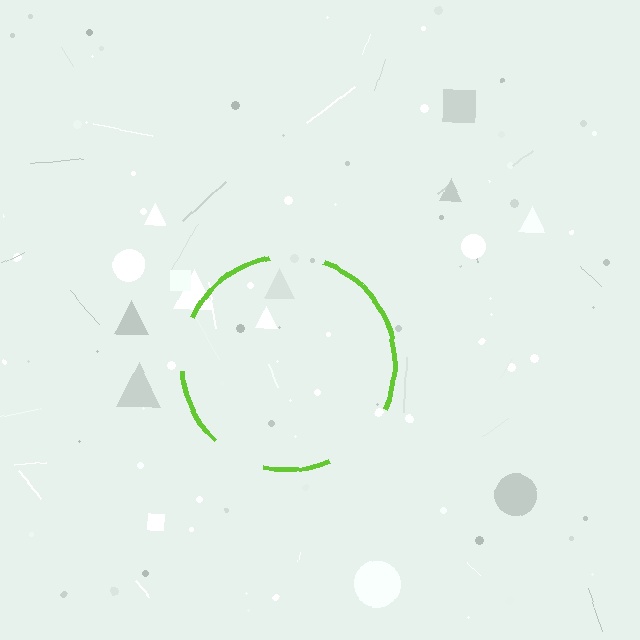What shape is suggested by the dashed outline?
The dashed outline suggests a circle.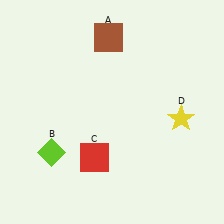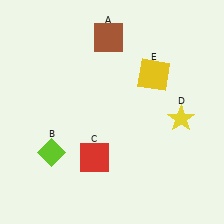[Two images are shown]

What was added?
A yellow square (E) was added in Image 2.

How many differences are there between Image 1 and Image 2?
There is 1 difference between the two images.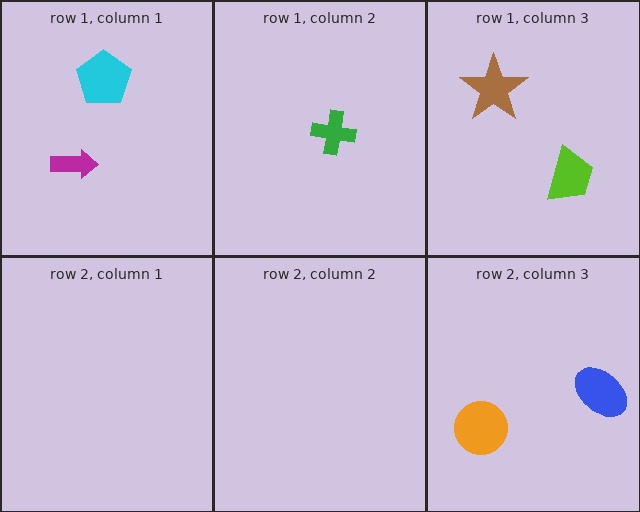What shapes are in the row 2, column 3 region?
The orange circle, the blue ellipse.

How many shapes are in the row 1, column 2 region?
1.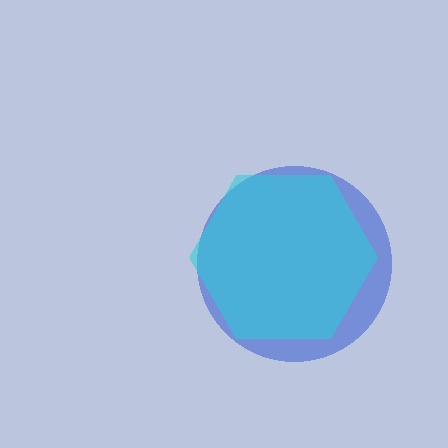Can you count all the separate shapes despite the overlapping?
Yes, there are 2 separate shapes.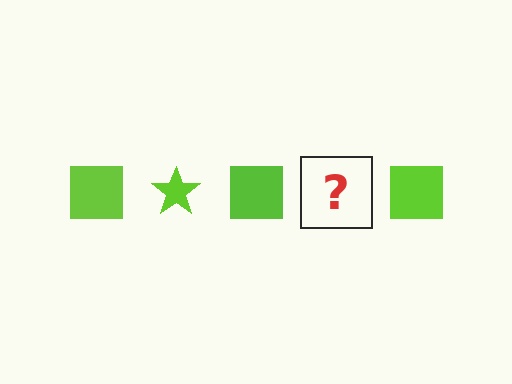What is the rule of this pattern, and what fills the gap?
The rule is that the pattern cycles through square, star shapes in lime. The gap should be filled with a lime star.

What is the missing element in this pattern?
The missing element is a lime star.